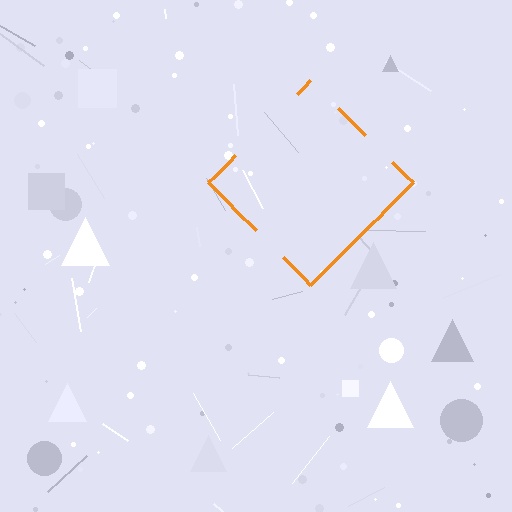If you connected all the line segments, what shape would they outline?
They would outline a diamond.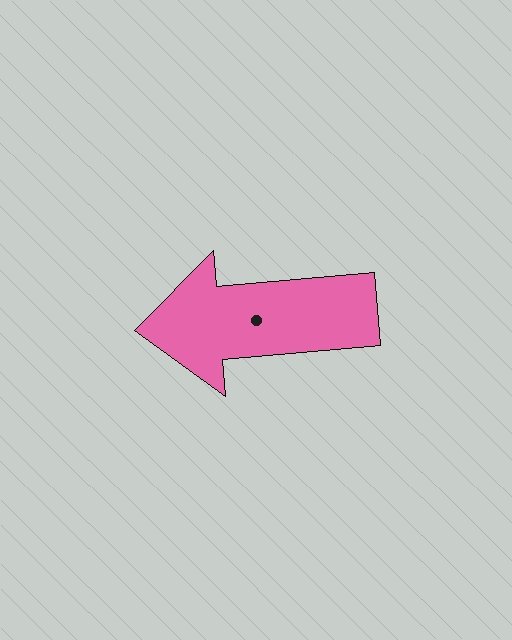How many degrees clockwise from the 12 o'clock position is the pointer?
Approximately 265 degrees.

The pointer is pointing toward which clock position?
Roughly 9 o'clock.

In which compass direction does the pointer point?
West.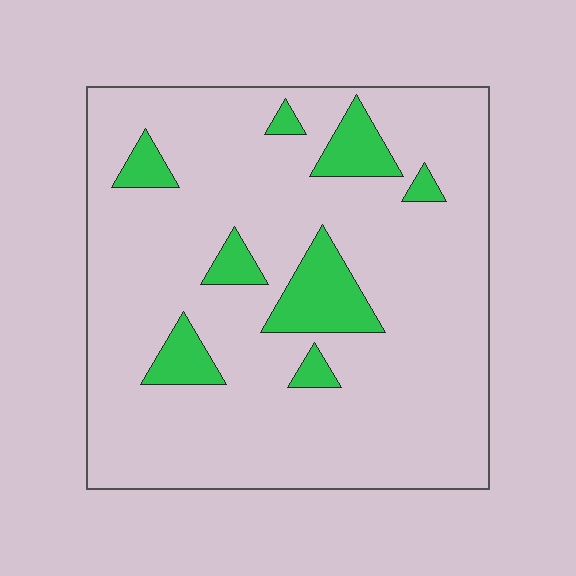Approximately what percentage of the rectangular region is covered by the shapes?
Approximately 15%.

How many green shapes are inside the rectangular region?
8.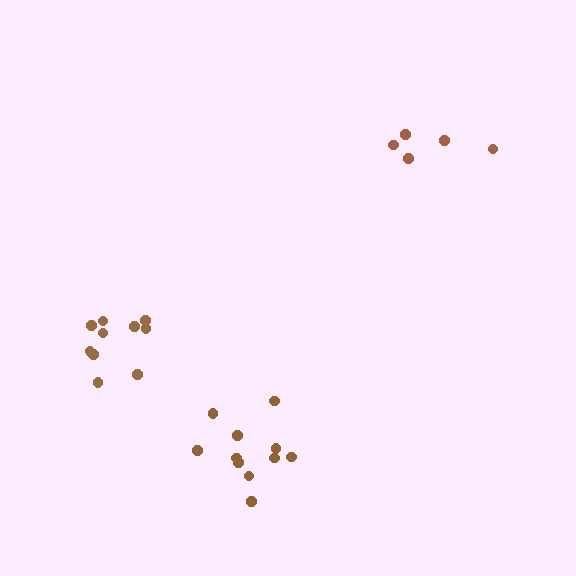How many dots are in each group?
Group 1: 11 dots, Group 2: 11 dots, Group 3: 5 dots (27 total).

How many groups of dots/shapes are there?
There are 3 groups.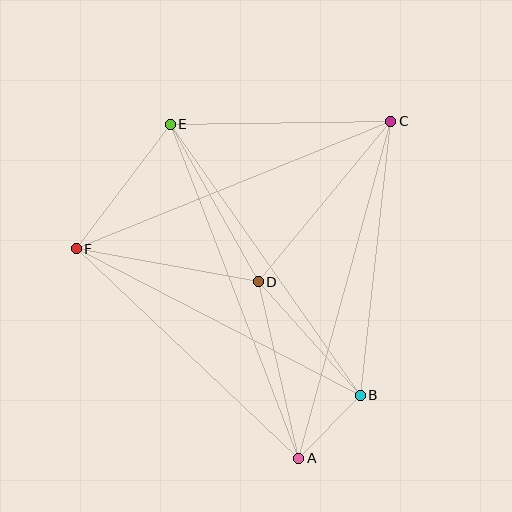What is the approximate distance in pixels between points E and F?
The distance between E and F is approximately 156 pixels.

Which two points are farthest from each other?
Points A and E are farthest from each other.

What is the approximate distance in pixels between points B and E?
The distance between B and E is approximately 331 pixels.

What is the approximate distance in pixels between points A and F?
The distance between A and F is approximately 305 pixels.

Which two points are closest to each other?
Points A and B are closest to each other.